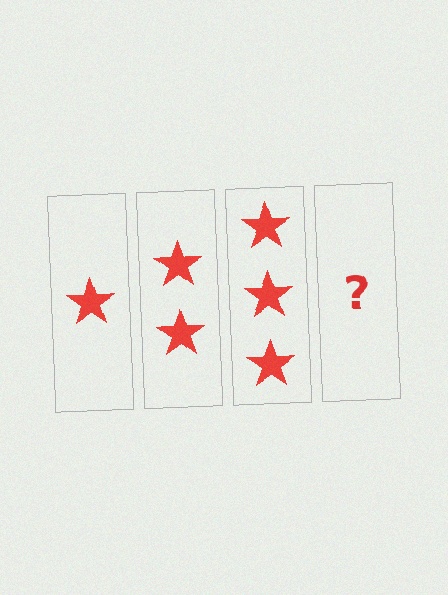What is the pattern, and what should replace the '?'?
The pattern is that each step adds one more star. The '?' should be 4 stars.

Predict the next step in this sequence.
The next step is 4 stars.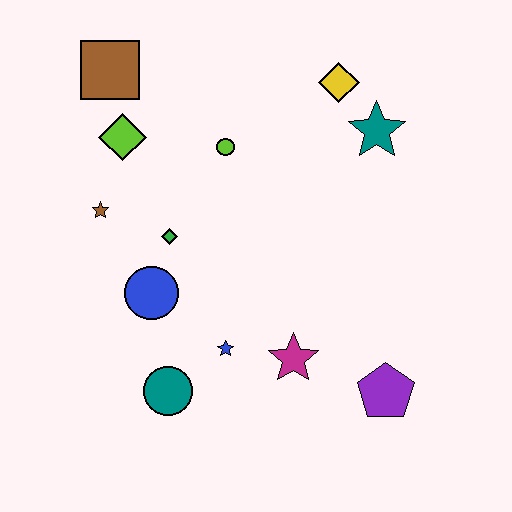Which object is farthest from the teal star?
The teal circle is farthest from the teal star.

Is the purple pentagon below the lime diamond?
Yes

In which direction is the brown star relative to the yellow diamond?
The brown star is to the left of the yellow diamond.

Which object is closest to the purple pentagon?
The magenta star is closest to the purple pentagon.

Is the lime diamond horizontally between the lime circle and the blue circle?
No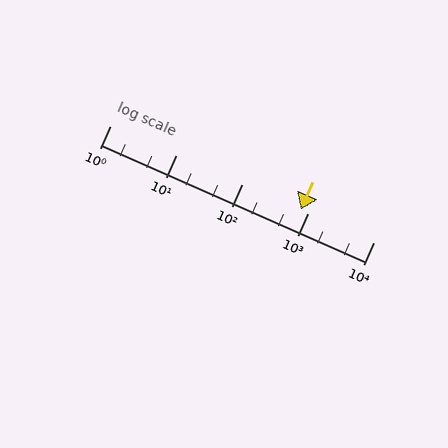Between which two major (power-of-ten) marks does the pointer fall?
The pointer is between 100 and 1000.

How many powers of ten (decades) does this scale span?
The scale spans 4 decades, from 1 to 10000.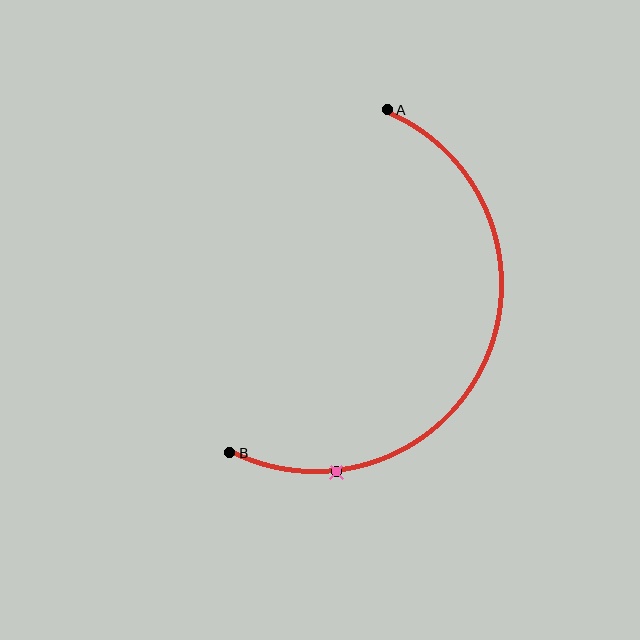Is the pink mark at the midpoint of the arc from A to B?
No. The pink mark lies on the arc but is closer to endpoint B. The arc midpoint would be at the point on the curve equidistant along the arc from both A and B.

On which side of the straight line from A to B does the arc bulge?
The arc bulges to the right of the straight line connecting A and B.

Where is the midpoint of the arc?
The arc midpoint is the point on the curve farthest from the straight line joining A and B. It sits to the right of that line.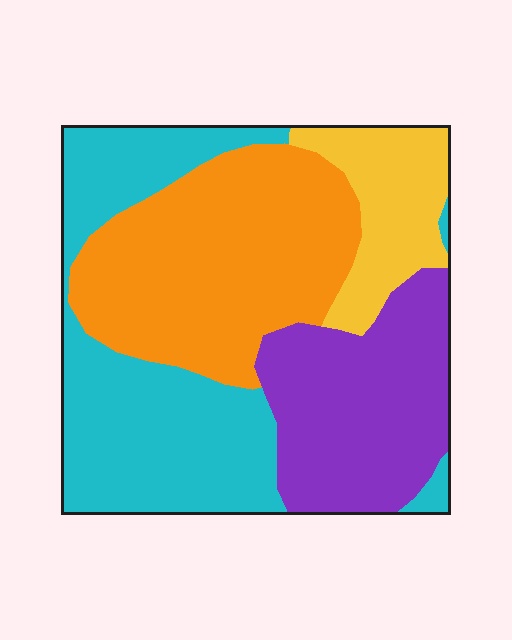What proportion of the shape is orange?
Orange takes up about one third (1/3) of the shape.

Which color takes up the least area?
Yellow, at roughly 10%.